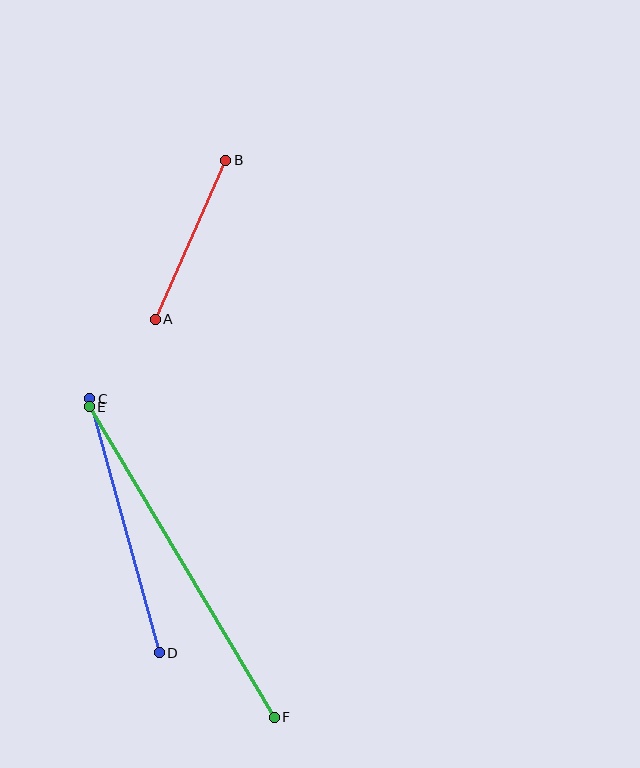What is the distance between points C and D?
The distance is approximately 263 pixels.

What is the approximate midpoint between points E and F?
The midpoint is at approximately (182, 562) pixels.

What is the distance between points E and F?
The distance is approximately 362 pixels.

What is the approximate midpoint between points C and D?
The midpoint is at approximately (124, 526) pixels.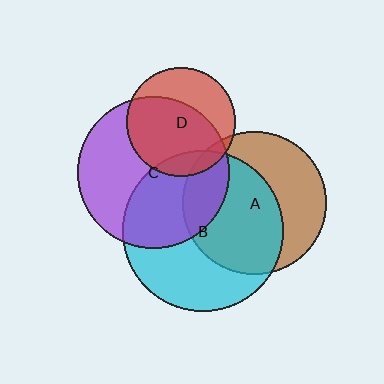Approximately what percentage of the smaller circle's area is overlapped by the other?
Approximately 65%.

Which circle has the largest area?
Circle B (cyan).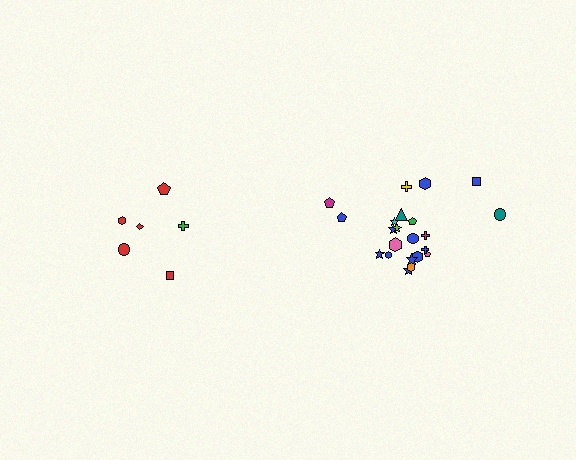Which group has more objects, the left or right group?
The right group.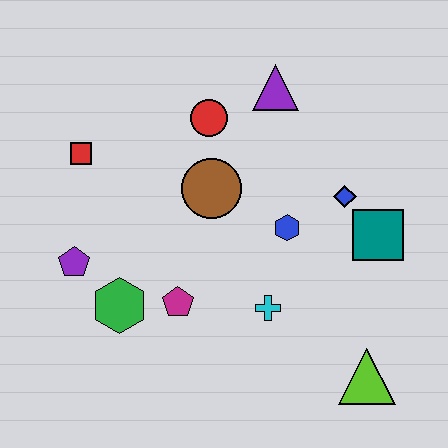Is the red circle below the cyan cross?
No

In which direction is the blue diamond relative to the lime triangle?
The blue diamond is above the lime triangle.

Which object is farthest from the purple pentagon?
The lime triangle is farthest from the purple pentagon.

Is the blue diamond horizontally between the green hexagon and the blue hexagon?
No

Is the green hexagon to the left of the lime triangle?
Yes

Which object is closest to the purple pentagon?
The green hexagon is closest to the purple pentagon.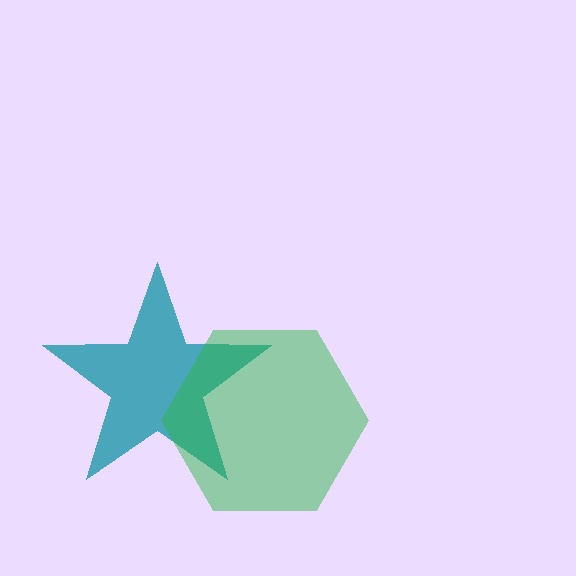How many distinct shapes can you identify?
There are 2 distinct shapes: a teal star, a green hexagon.